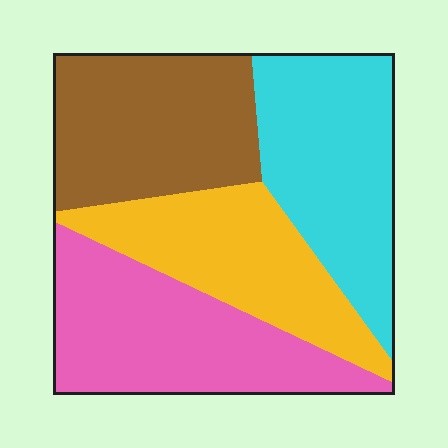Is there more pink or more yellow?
Pink.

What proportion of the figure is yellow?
Yellow covers roughly 20% of the figure.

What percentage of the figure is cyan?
Cyan covers 26% of the figure.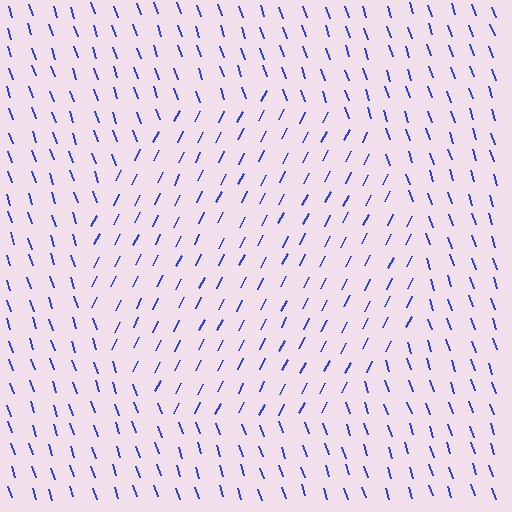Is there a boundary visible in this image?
Yes, there is a texture boundary formed by a change in line orientation.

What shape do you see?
I see a circle.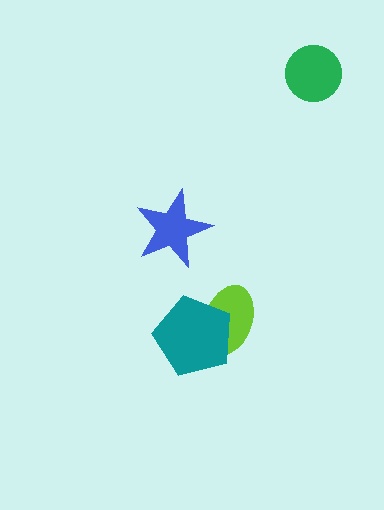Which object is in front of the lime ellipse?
The teal pentagon is in front of the lime ellipse.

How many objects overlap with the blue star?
0 objects overlap with the blue star.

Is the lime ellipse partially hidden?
Yes, it is partially covered by another shape.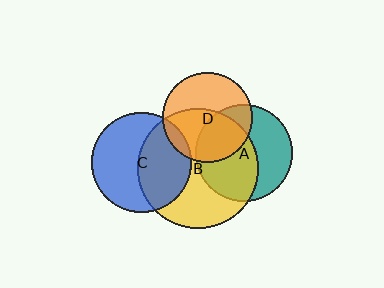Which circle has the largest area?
Circle B (yellow).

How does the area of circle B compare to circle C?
Approximately 1.5 times.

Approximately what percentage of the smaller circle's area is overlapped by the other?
Approximately 35%.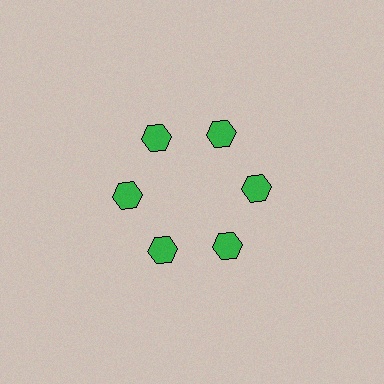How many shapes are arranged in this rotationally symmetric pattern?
There are 6 shapes, arranged in 6 groups of 1.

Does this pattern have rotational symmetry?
Yes, this pattern has 6-fold rotational symmetry. It looks the same after rotating 60 degrees around the center.